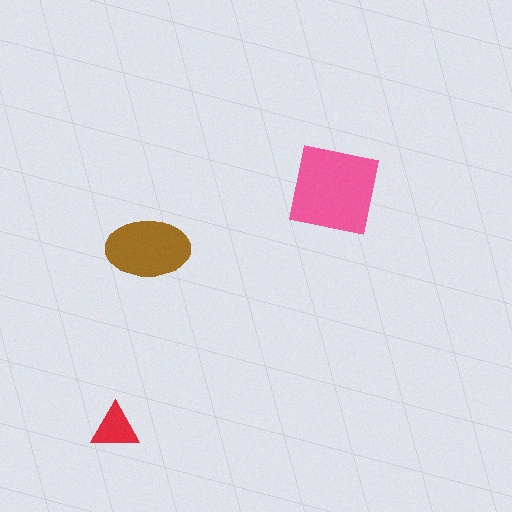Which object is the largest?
The pink square.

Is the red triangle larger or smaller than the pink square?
Smaller.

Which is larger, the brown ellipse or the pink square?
The pink square.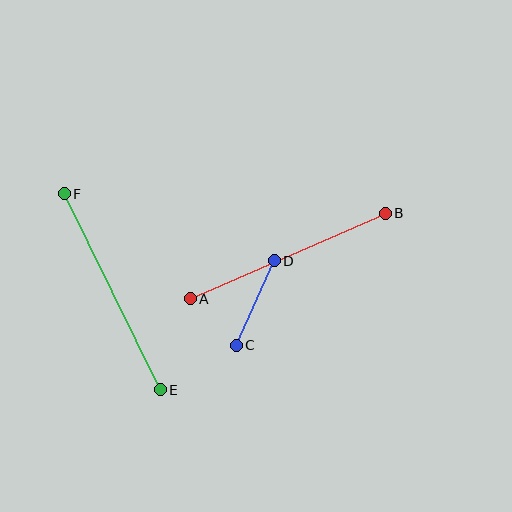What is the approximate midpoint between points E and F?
The midpoint is at approximately (112, 292) pixels.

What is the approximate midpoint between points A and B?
The midpoint is at approximately (288, 256) pixels.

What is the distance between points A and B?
The distance is approximately 213 pixels.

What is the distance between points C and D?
The distance is approximately 93 pixels.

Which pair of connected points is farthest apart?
Points E and F are farthest apart.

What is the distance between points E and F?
The distance is approximately 218 pixels.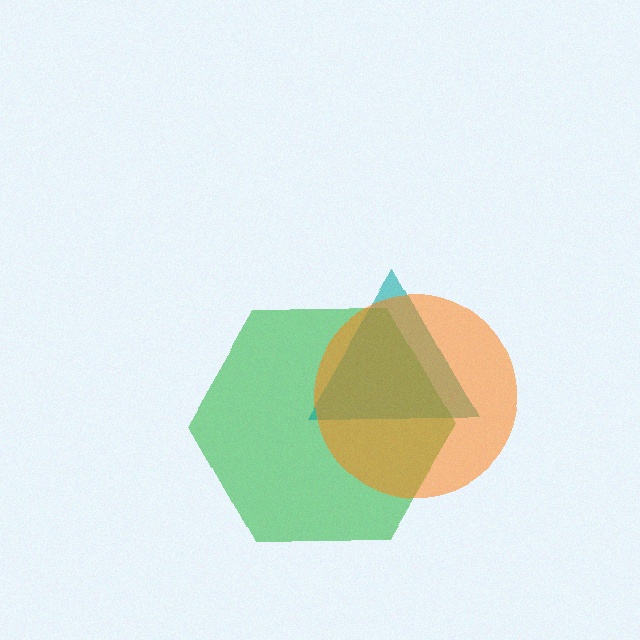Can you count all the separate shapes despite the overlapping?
Yes, there are 3 separate shapes.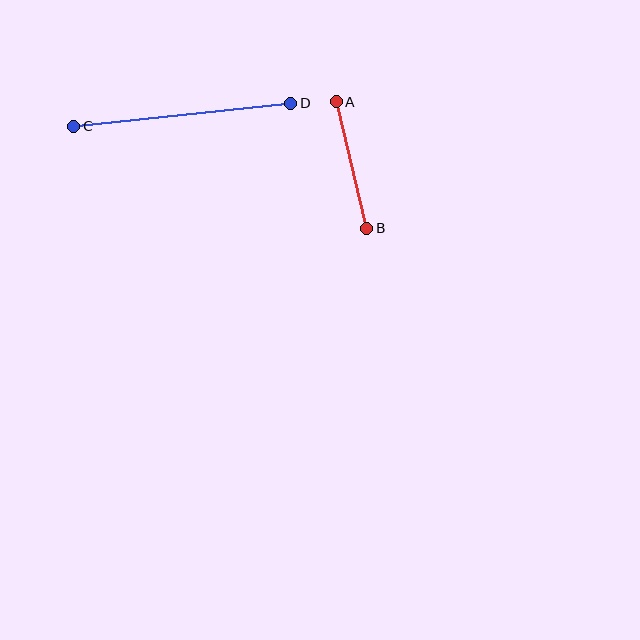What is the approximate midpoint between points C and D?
The midpoint is at approximately (182, 115) pixels.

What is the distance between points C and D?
The distance is approximately 218 pixels.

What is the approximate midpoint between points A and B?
The midpoint is at approximately (352, 165) pixels.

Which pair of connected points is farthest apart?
Points C and D are farthest apart.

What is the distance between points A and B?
The distance is approximately 130 pixels.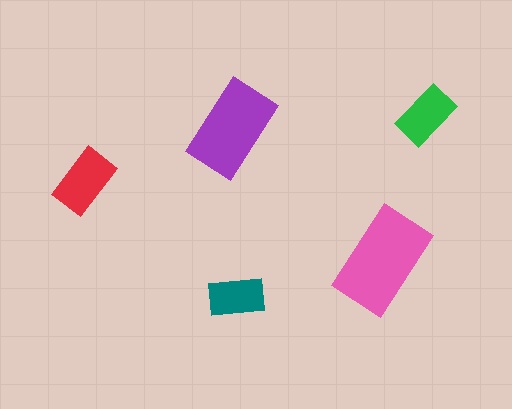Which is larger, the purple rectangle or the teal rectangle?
The purple one.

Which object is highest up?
The green rectangle is topmost.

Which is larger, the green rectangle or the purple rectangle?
The purple one.